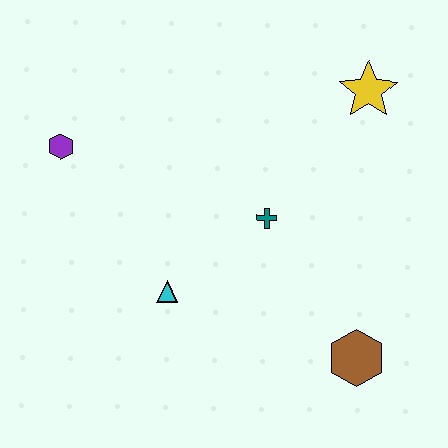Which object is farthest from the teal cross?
The purple hexagon is farthest from the teal cross.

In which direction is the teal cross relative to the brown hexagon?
The teal cross is above the brown hexagon.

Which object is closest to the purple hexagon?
The cyan triangle is closest to the purple hexagon.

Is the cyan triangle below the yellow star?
Yes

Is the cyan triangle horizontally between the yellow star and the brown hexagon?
No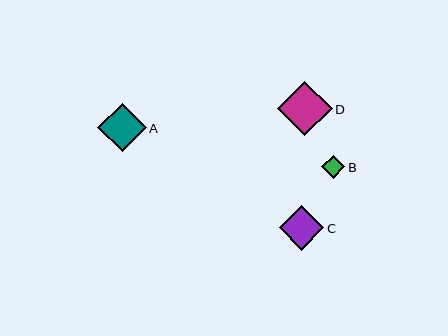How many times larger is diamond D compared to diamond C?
Diamond D is approximately 1.2 times the size of diamond C.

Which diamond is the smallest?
Diamond B is the smallest with a size of approximately 23 pixels.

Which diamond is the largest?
Diamond D is the largest with a size of approximately 55 pixels.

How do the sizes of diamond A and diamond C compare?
Diamond A and diamond C are approximately the same size.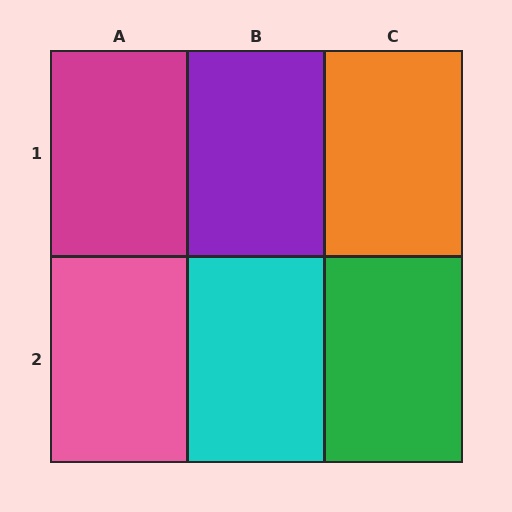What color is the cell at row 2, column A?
Pink.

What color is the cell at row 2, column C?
Green.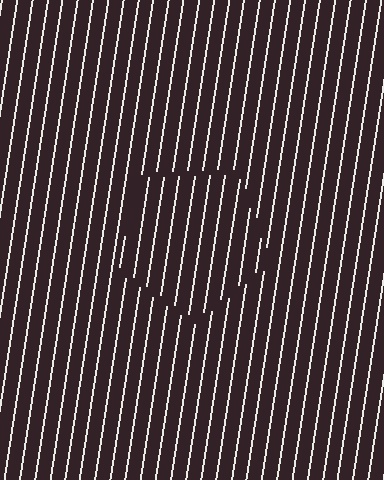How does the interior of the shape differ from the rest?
The interior of the shape contains the same grating, shifted by half a period — the contour is defined by the phase discontinuity where line-ends from the inner and outer gratings abut.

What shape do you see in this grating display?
An illusory pentagon. The interior of the shape contains the same grating, shifted by half a period — the contour is defined by the phase discontinuity where line-ends from the inner and outer gratings abut.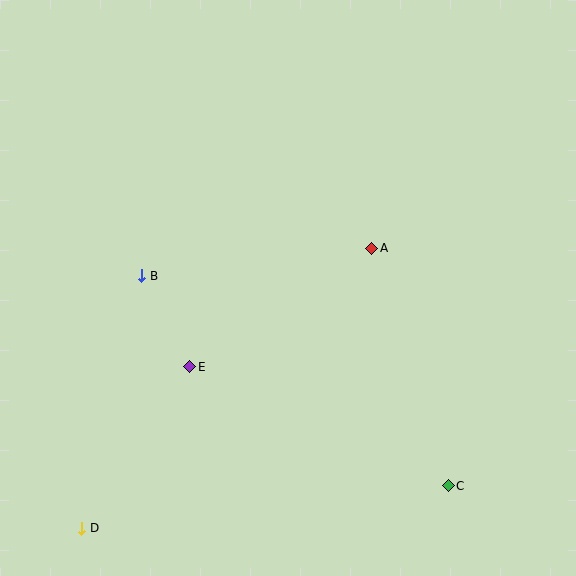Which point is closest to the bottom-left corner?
Point D is closest to the bottom-left corner.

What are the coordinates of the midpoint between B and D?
The midpoint between B and D is at (112, 402).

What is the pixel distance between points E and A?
The distance between E and A is 217 pixels.